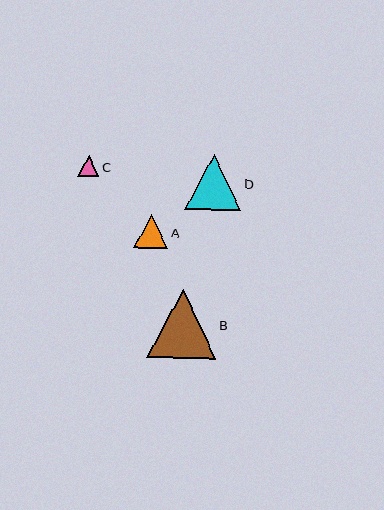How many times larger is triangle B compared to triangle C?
Triangle B is approximately 3.2 times the size of triangle C.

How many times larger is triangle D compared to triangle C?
Triangle D is approximately 2.7 times the size of triangle C.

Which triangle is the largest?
Triangle B is the largest with a size of approximately 68 pixels.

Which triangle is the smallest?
Triangle C is the smallest with a size of approximately 21 pixels.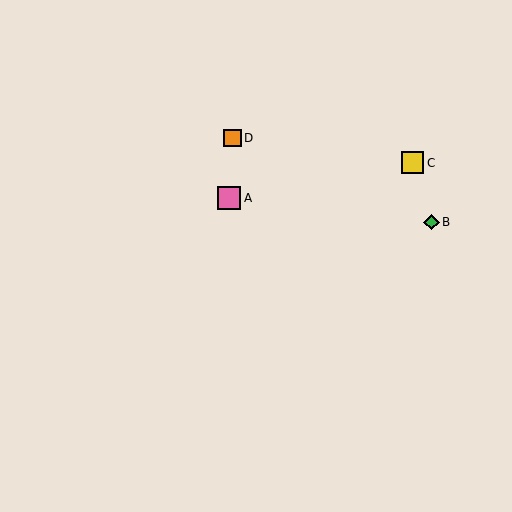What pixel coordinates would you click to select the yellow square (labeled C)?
Click at (413, 163) to select the yellow square C.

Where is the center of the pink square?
The center of the pink square is at (229, 198).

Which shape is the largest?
The pink square (labeled A) is the largest.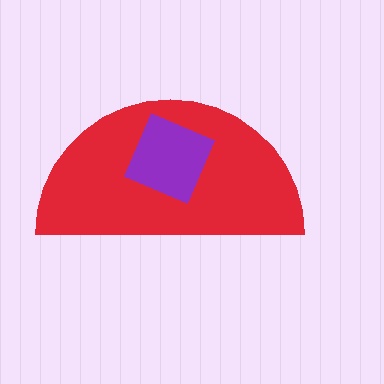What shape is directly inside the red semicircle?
The purple diamond.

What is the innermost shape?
The purple diamond.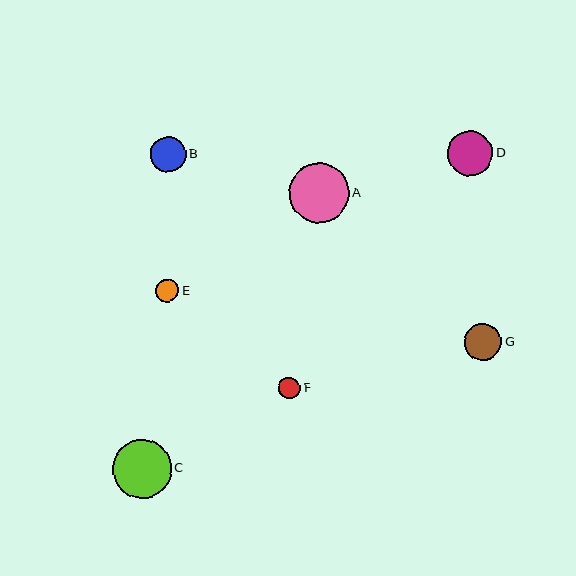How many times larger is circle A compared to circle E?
Circle A is approximately 2.6 times the size of circle E.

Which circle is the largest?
Circle A is the largest with a size of approximately 60 pixels.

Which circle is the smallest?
Circle F is the smallest with a size of approximately 22 pixels.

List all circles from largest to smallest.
From largest to smallest: A, C, D, G, B, E, F.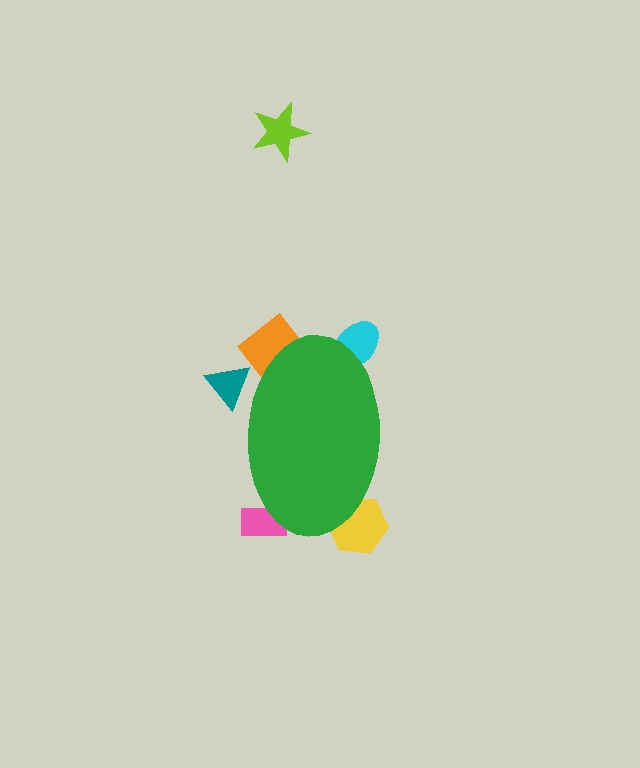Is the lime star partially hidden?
No, the lime star is fully visible.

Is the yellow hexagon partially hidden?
Yes, the yellow hexagon is partially hidden behind the green ellipse.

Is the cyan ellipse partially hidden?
Yes, the cyan ellipse is partially hidden behind the green ellipse.